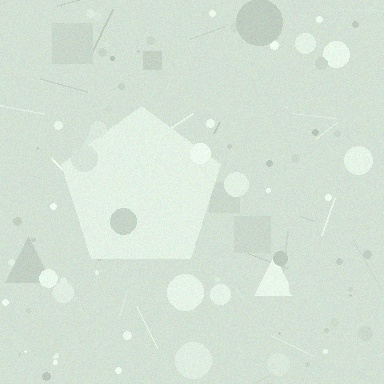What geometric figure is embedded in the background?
A pentagon is embedded in the background.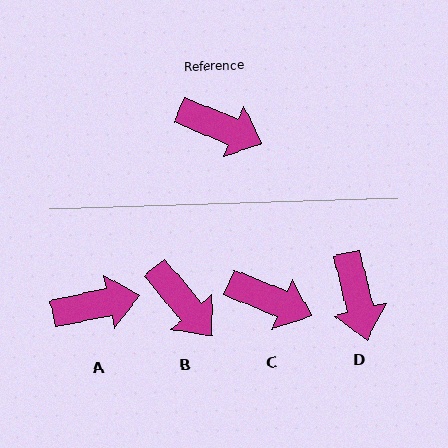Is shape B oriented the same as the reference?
No, it is off by about 28 degrees.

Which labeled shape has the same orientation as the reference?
C.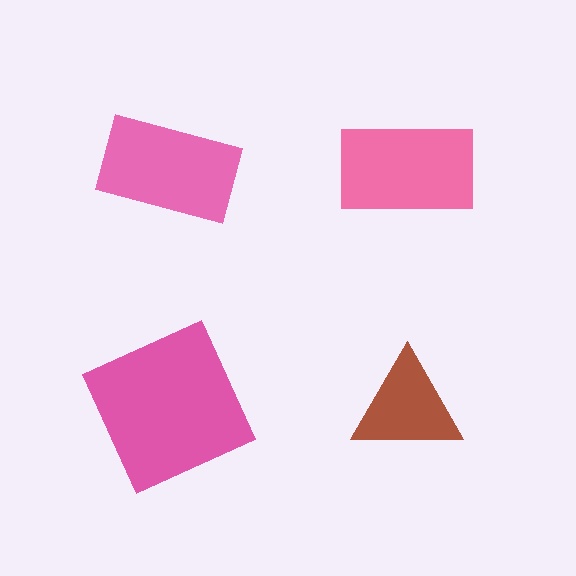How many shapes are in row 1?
2 shapes.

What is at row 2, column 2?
A brown triangle.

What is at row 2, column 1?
A pink square.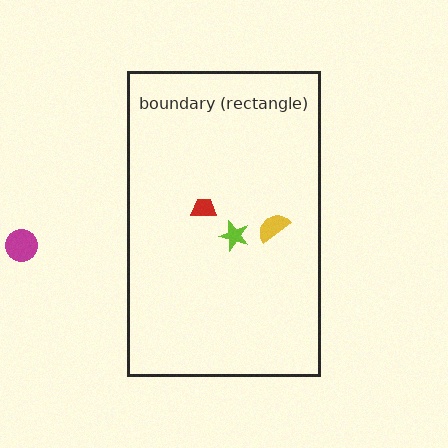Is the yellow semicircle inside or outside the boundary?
Inside.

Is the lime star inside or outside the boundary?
Inside.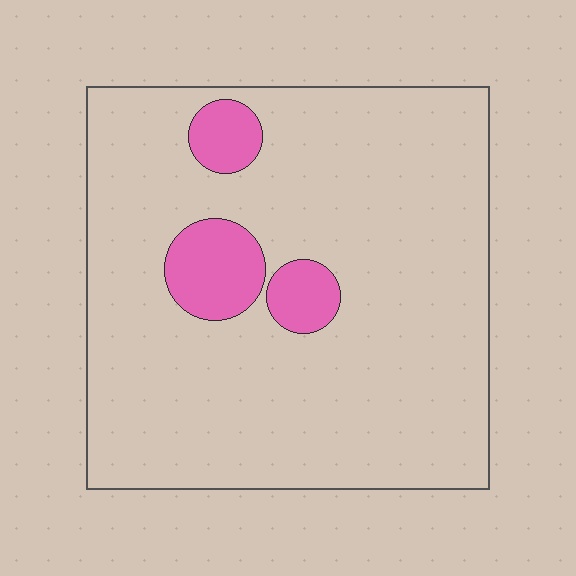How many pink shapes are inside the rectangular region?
3.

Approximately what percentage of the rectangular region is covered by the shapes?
Approximately 10%.